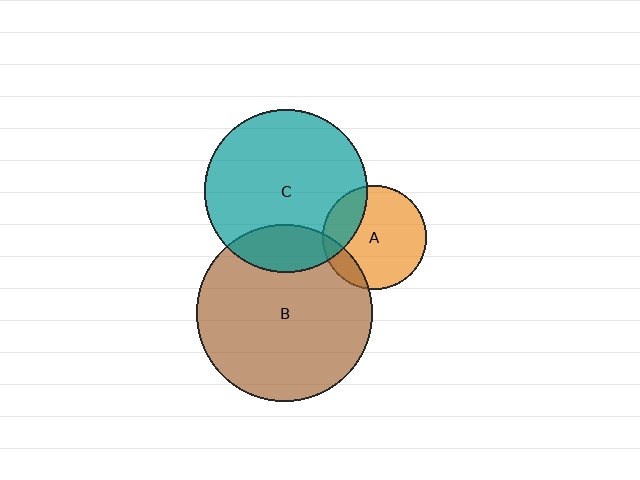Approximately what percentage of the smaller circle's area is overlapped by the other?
Approximately 25%.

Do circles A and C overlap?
Yes.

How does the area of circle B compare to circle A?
Approximately 2.9 times.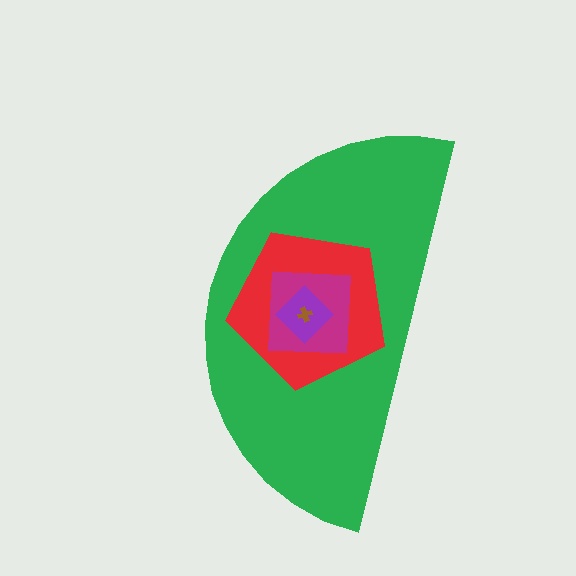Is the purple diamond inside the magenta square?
Yes.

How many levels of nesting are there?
5.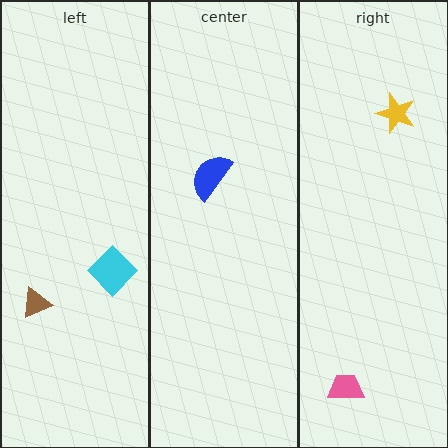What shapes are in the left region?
The brown triangle, the cyan diamond.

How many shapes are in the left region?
2.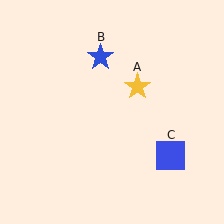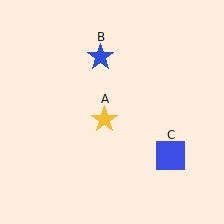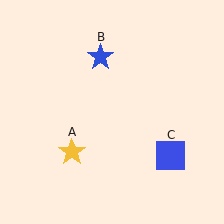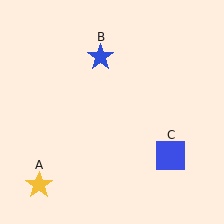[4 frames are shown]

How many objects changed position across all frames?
1 object changed position: yellow star (object A).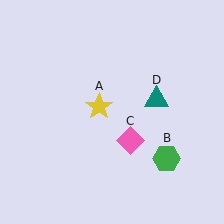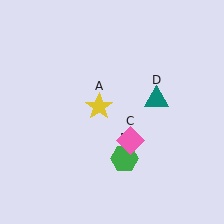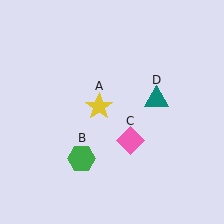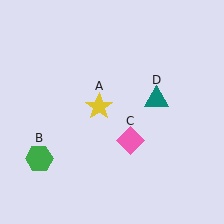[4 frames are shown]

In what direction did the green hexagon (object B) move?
The green hexagon (object B) moved left.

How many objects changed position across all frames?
1 object changed position: green hexagon (object B).